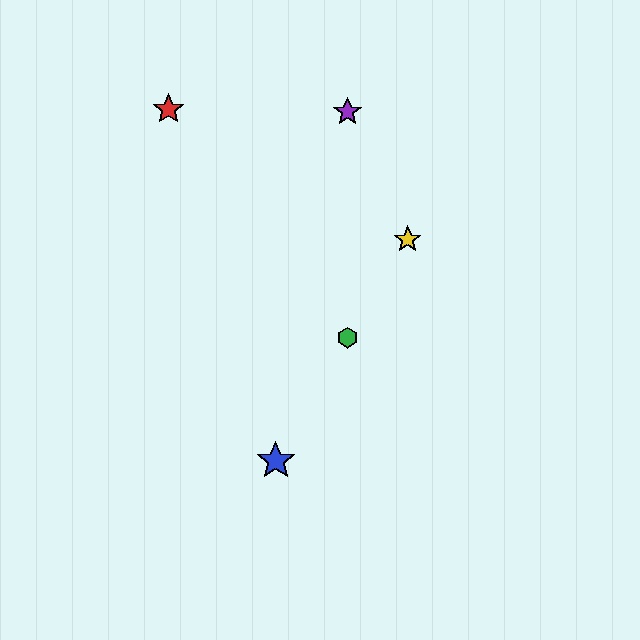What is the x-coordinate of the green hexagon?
The green hexagon is at x≈347.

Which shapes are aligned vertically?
The green hexagon, the purple star are aligned vertically.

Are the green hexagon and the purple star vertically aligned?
Yes, both are at x≈347.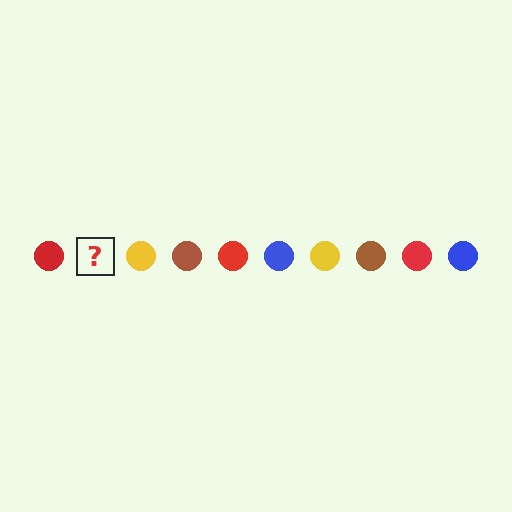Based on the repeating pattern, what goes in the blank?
The blank should be a blue circle.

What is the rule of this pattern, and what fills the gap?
The rule is that the pattern cycles through red, blue, yellow, brown circles. The gap should be filled with a blue circle.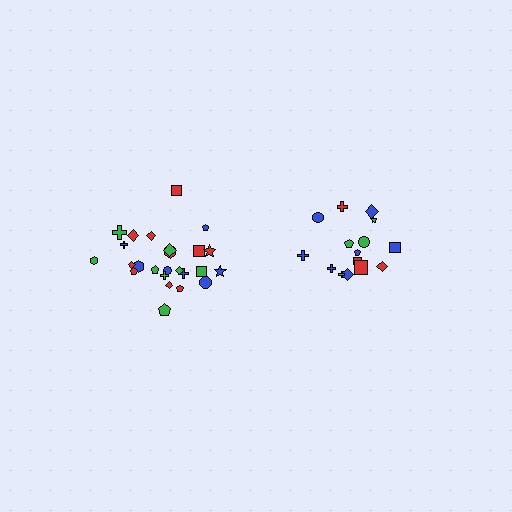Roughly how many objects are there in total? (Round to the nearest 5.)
Roughly 40 objects in total.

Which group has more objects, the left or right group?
The left group.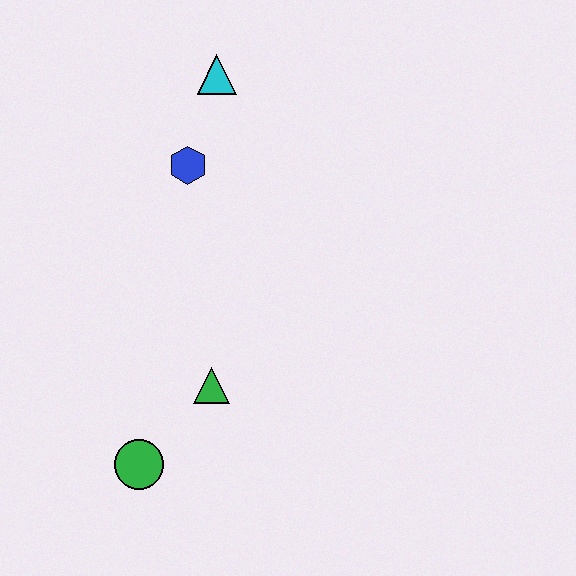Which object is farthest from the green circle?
The cyan triangle is farthest from the green circle.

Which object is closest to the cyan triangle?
The blue hexagon is closest to the cyan triangle.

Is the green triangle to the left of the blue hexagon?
No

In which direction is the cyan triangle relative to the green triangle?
The cyan triangle is above the green triangle.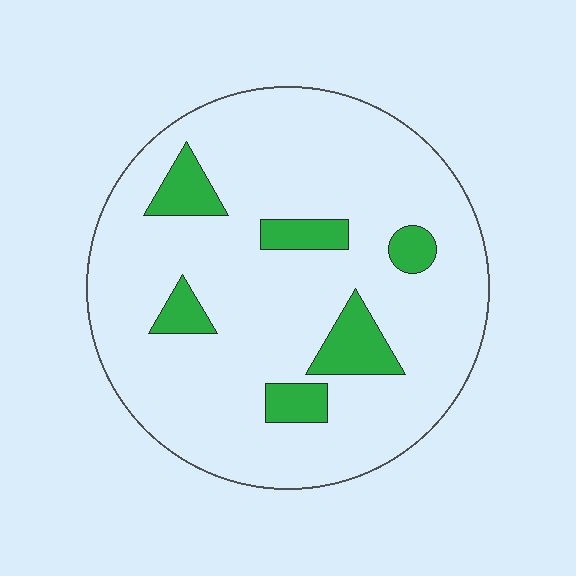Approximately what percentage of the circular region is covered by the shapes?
Approximately 15%.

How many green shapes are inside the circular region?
6.